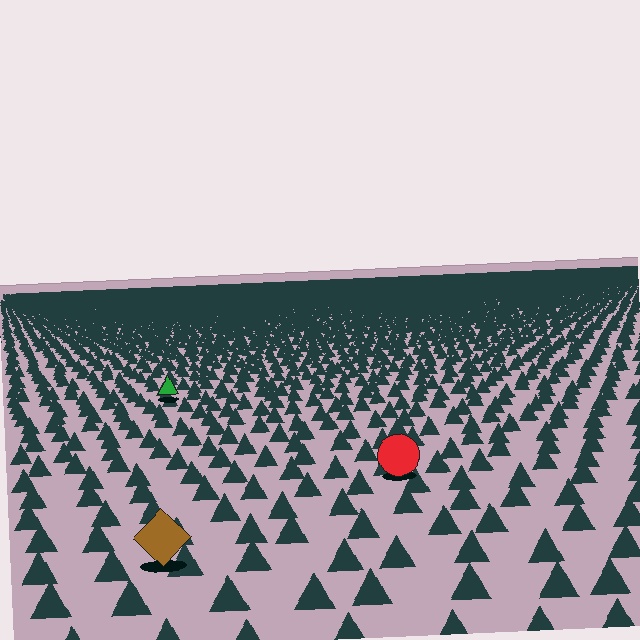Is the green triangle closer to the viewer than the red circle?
No. The red circle is closer — you can tell from the texture gradient: the ground texture is coarser near it.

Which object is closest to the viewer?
The brown diamond is closest. The texture marks near it are larger and more spread out.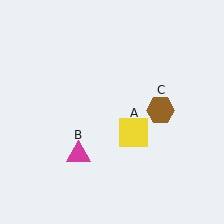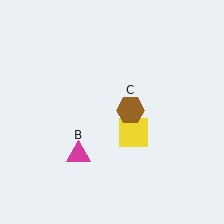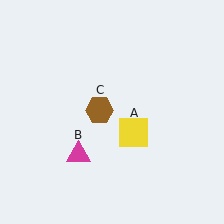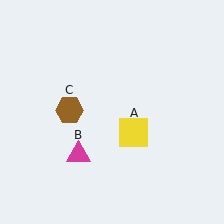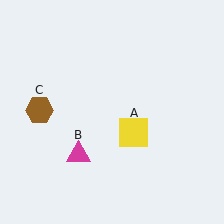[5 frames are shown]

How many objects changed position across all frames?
1 object changed position: brown hexagon (object C).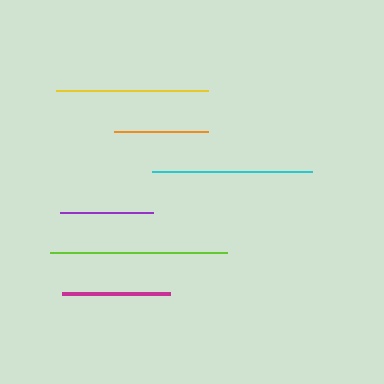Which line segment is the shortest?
The purple line is the shortest at approximately 92 pixels.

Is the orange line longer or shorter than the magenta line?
The magenta line is longer than the orange line.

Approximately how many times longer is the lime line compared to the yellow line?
The lime line is approximately 1.2 times the length of the yellow line.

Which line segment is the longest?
The lime line is the longest at approximately 178 pixels.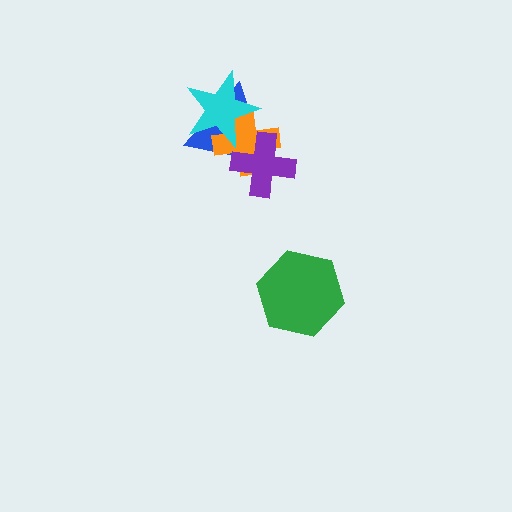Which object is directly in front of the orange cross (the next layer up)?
The purple cross is directly in front of the orange cross.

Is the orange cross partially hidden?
Yes, it is partially covered by another shape.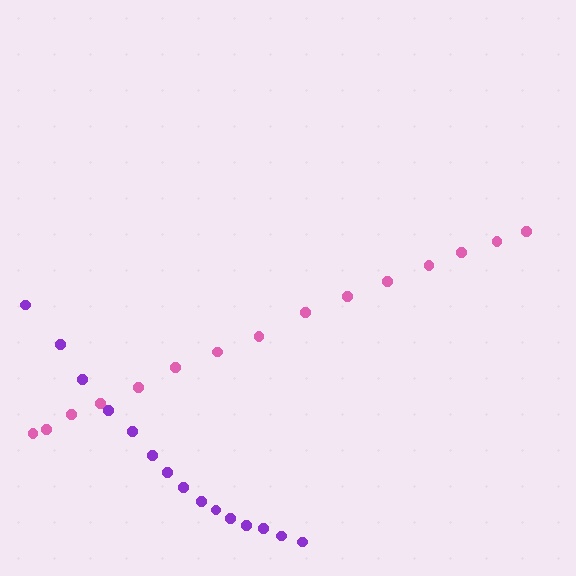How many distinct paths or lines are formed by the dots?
There are 2 distinct paths.